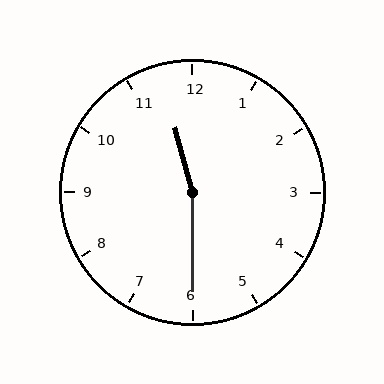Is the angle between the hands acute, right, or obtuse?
It is obtuse.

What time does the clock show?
11:30.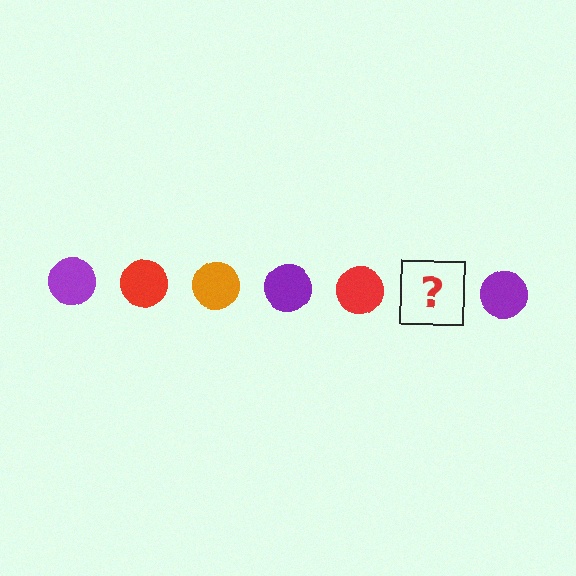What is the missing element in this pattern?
The missing element is an orange circle.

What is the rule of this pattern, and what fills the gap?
The rule is that the pattern cycles through purple, red, orange circles. The gap should be filled with an orange circle.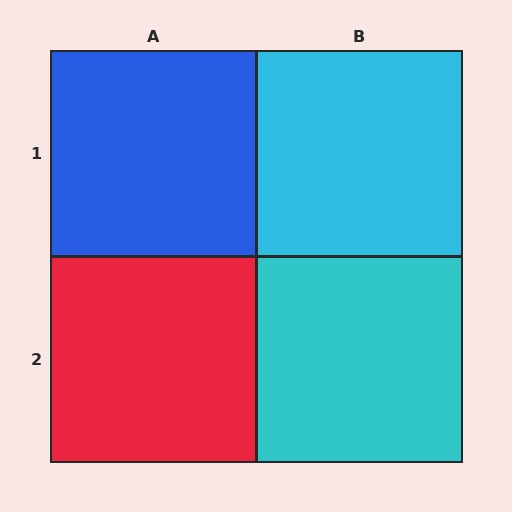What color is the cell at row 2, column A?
Red.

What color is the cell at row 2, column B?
Cyan.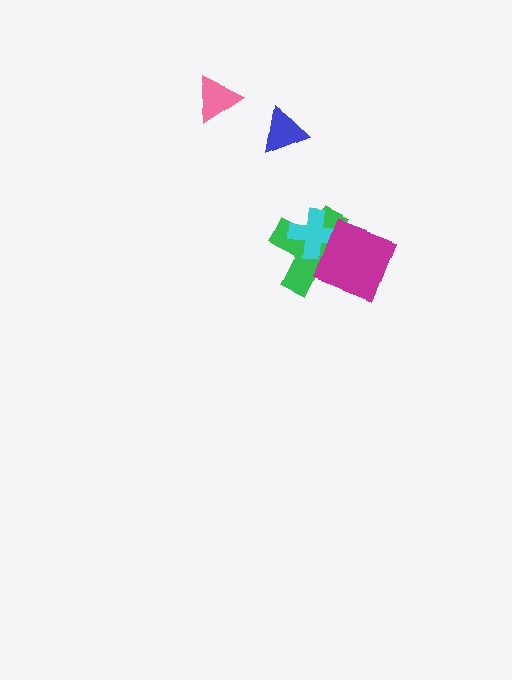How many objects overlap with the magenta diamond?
2 objects overlap with the magenta diamond.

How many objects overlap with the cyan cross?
2 objects overlap with the cyan cross.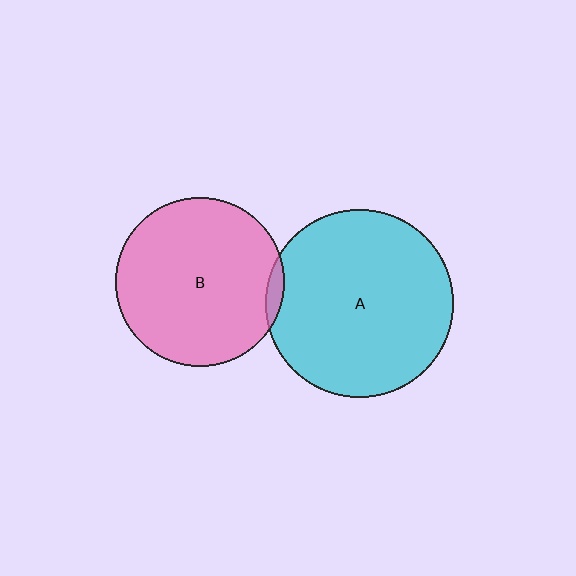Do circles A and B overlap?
Yes.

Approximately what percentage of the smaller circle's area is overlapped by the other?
Approximately 5%.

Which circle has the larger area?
Circle A (cyan).